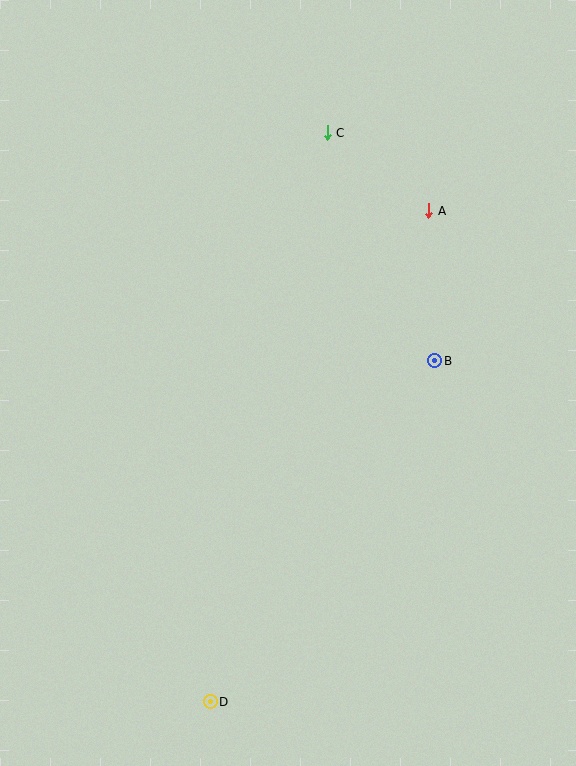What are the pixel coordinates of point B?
Point B is at (435, 361).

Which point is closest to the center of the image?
Point B at (435, 361) is closest to the center.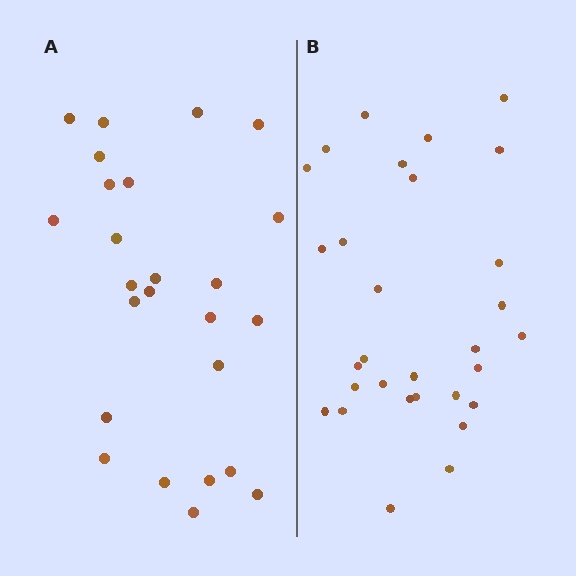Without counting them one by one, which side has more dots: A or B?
Region B (the right region) has more dots.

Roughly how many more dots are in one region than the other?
Region B has about 5 more dots than region A.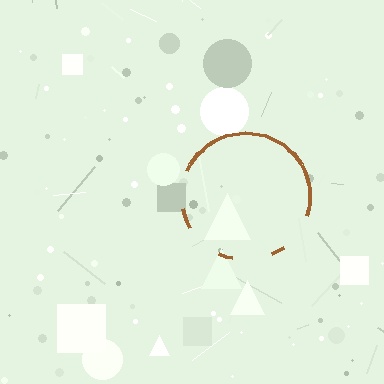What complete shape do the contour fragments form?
The contour fragments form a circle.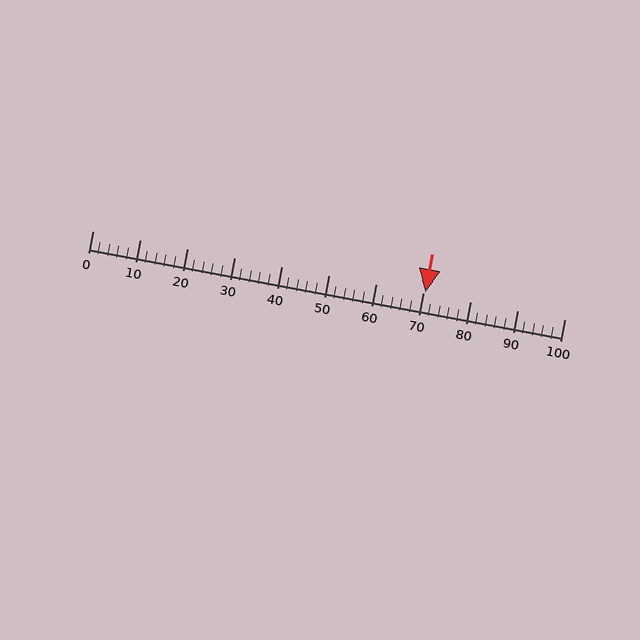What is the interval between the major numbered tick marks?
The major tick marks are spaced 10 units apart.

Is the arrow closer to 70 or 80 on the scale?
The arrow is closer to 70.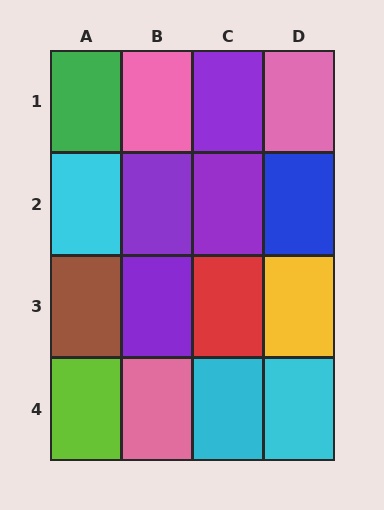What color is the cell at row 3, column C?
Red.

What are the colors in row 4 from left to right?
Lime, pink, cyan, cyan.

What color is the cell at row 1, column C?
Purple.